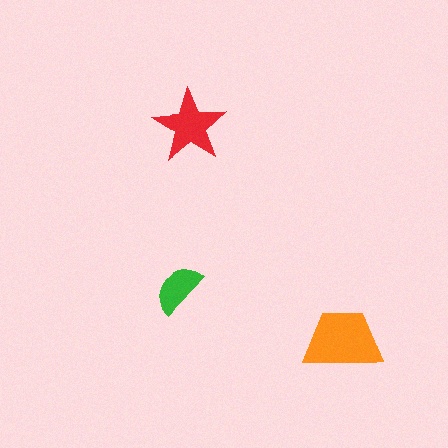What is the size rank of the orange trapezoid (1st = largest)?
1st.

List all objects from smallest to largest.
The green semicircle, the red star, the orange trapezoid.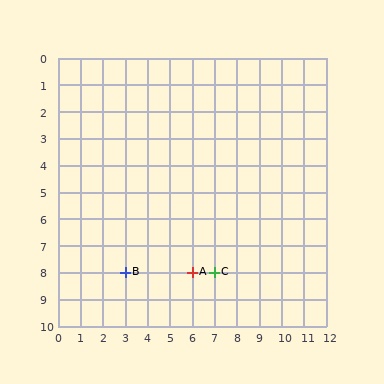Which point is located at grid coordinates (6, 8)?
Point A is at (6, 8).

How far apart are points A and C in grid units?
Points A and C are 1 column apart.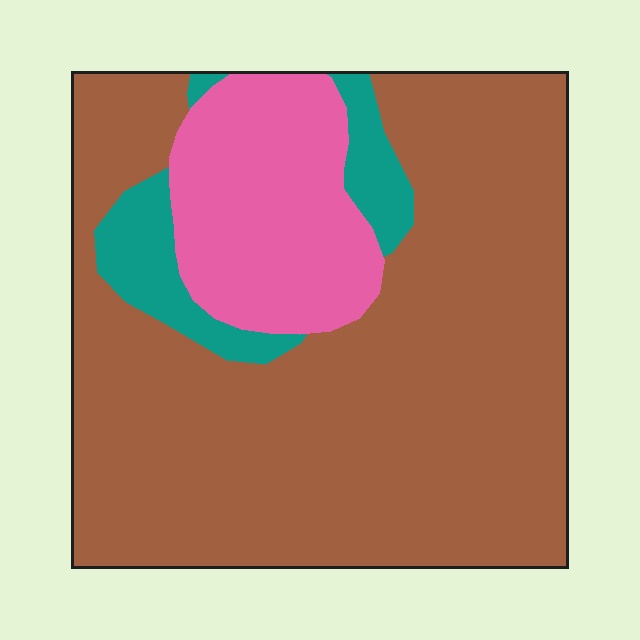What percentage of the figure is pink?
Pink takes up about one sixth (1/6) of the figure.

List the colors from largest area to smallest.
From largest to smallest: brown, pink, teal.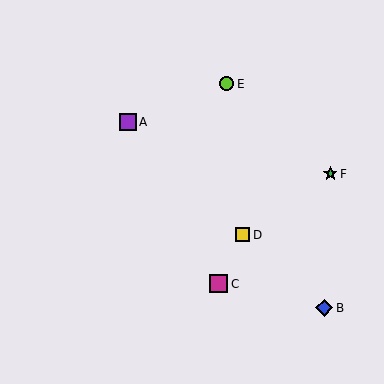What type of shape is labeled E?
Shape E is a lime circle.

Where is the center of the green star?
The center of the green star is at (330, 174).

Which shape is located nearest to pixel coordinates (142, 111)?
The purple square (labeled A) at (128, 122) is nearest to that location.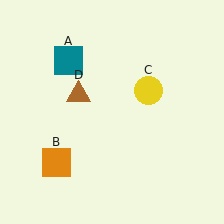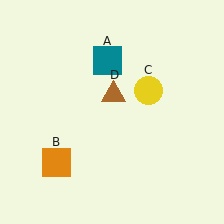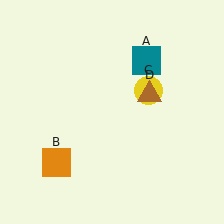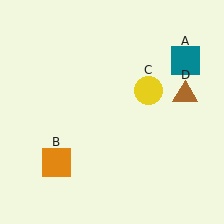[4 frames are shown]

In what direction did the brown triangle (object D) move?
The brown triangle (object D) moved right.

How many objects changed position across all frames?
2 objects changed position: teal square (object A), brown triangle (object D).